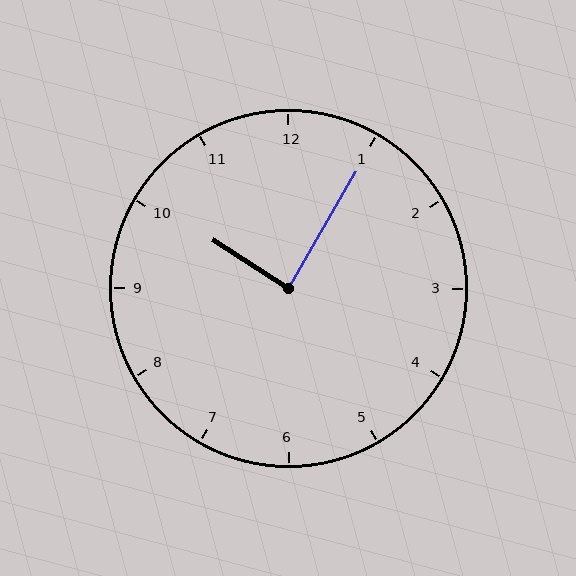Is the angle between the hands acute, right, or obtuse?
It is right.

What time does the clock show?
10:05.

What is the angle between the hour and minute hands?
Approximately 88 degrees.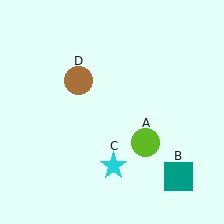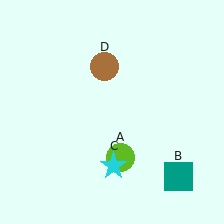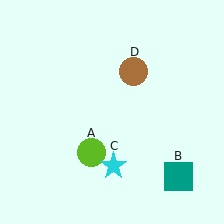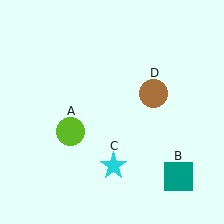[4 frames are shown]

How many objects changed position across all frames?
2 objects changed position: lime circle (object A), brown circle (object D).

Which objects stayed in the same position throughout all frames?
Teal square (object B) and cyan star (object C) remained stationary.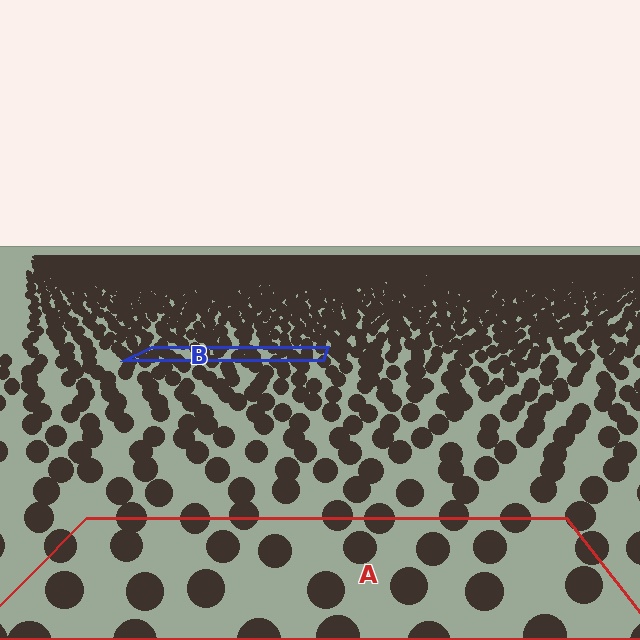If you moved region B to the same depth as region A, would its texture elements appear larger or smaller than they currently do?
They would appear larger. At a closer depth, the same texture elements are projected at a bigger on-screen size.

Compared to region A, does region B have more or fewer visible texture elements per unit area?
Region B has more texture elements per unit area — they are packed more densely because it is farther away.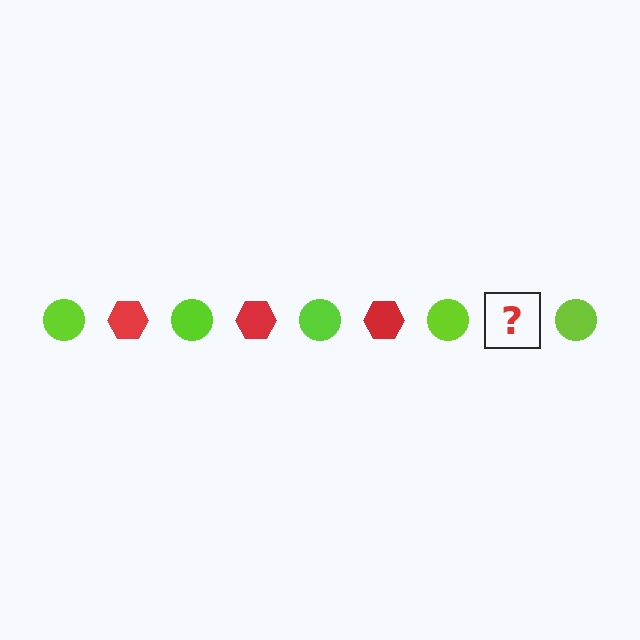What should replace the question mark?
The question mark should be replaced with a red hexagon.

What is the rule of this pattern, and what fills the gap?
The rule is that the pattern alternates between lime circle and red hexagon. The gap should be filled with a red hexagon.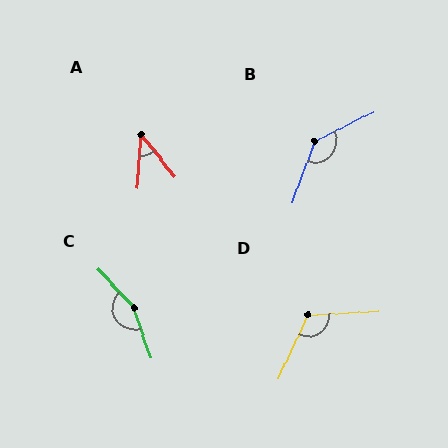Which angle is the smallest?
A, at approximately 42 degrees.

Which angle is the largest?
C, at approximately 156 degrees.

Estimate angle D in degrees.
Approximately 118 degrees.